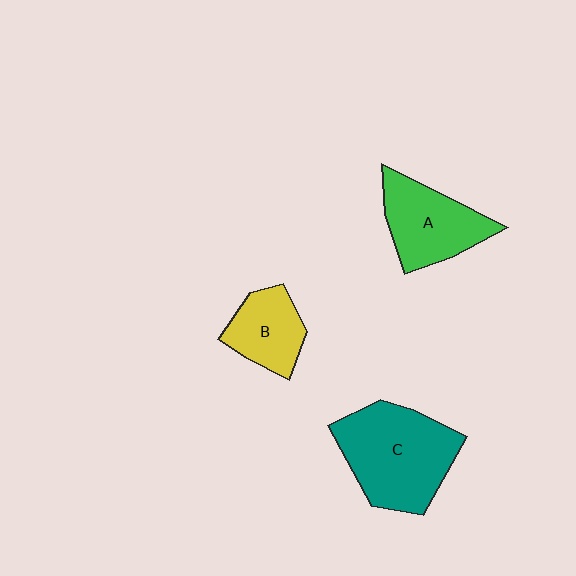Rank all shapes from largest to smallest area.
From largest to smallest: C (teal), A (green), B (yellow).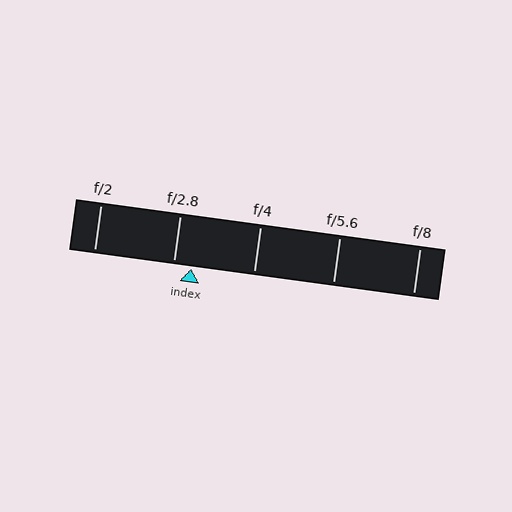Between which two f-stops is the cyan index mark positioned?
The index mark is between f/2.8 and f/4.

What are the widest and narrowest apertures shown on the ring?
The widest aperture shown is f/2 and the narrowest is f/8.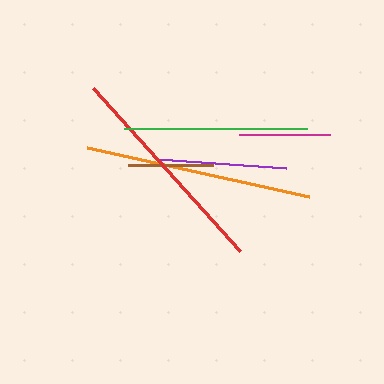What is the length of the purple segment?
The purple segment is approximately 128 pixels long.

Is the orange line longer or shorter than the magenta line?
The orange line is longer than the magenta line.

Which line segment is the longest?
The orange line is the longest at approximately 227 pixels.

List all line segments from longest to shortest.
From longest to shortest: orange, red, green, purple, magenta, brown.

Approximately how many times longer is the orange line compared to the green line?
The orange line is approximately 1.2 times the length of the green line.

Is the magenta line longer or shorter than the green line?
The green line is longer than the magenta line.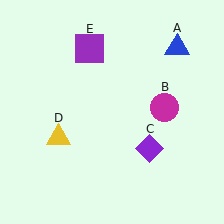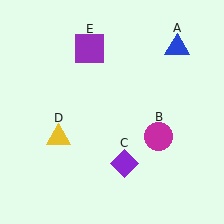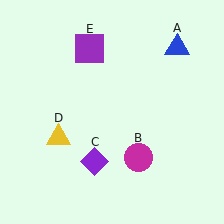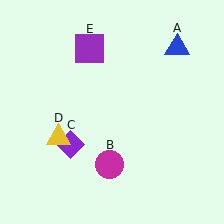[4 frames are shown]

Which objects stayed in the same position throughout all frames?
Blue triangle (object A) and yellow triangle (object D) and purple square (object E) remained stationary.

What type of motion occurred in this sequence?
The magenta circle (object B), purple diamond (object C) rotated clockwise around the center of the scene.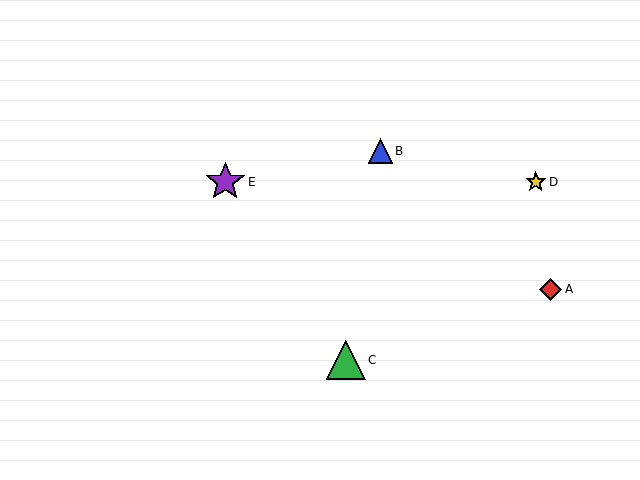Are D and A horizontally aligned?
No, D is at y≈182 and A is at y≈289.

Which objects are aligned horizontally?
Objects D, E are aligned horizontally.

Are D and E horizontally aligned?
Yes, both are at y≈182.